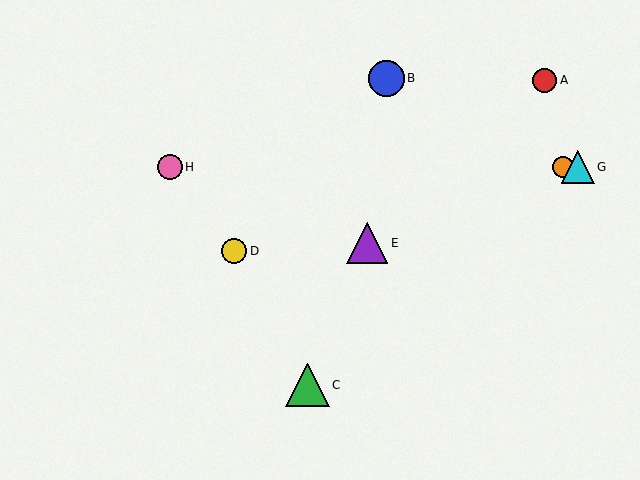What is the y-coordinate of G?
Object G is at y≈167.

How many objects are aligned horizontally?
3 objects (F, G, H) are aligned horizontally.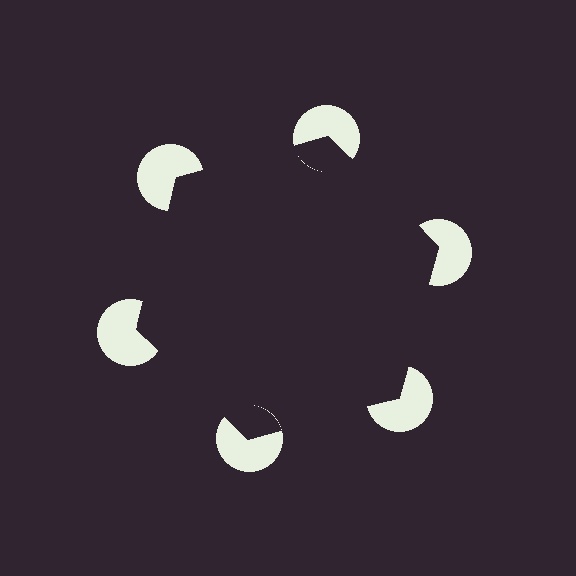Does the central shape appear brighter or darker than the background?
It typically appears slightly darker than the background, even though no actual brightness change is drawn.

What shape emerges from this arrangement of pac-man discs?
An illusory hexagon — its edges are inferred from the aligned wedge cuts in the pac-man discs, not physically drawn.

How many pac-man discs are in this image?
There are 6 — one at each vertex of the illusory hexagon.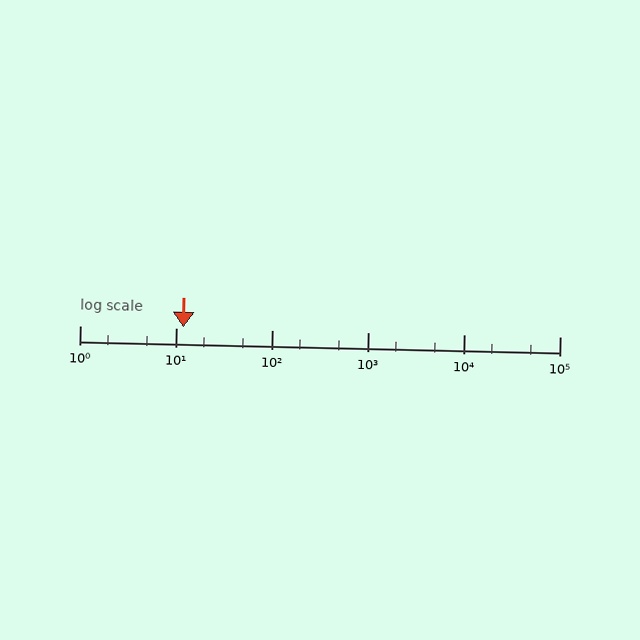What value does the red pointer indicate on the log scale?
The pointer indicates approximately 12.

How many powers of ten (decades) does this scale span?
The scale spans 5 decades, from 1 to 100000.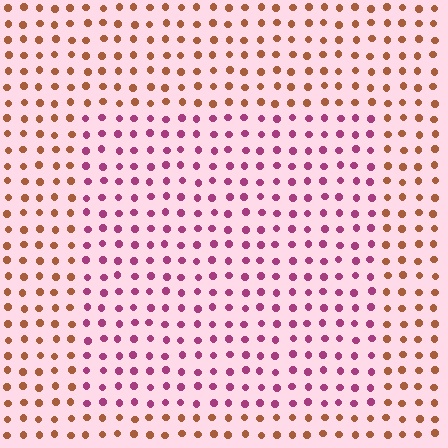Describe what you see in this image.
The image is filled with small brown elements in a uniform arrangement. A rectangle-shaped region is visible where the elements are tinted to a slightly different hue, forming a subtle color boundary.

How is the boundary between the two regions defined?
The boundary is defined purely by a slight shift in hue (about 57 degrees). Spacing, size, and orientation are identical on both sides.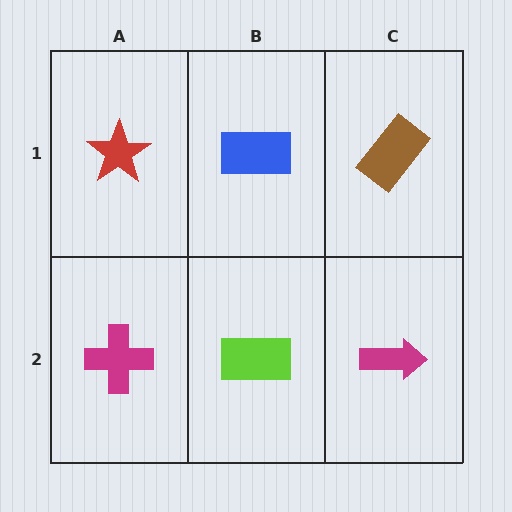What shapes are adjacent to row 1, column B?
A lime rectangle (row 2, column B), a red star (row 1, column A), a brown rectangle (row 1, column C).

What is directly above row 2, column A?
A red star.